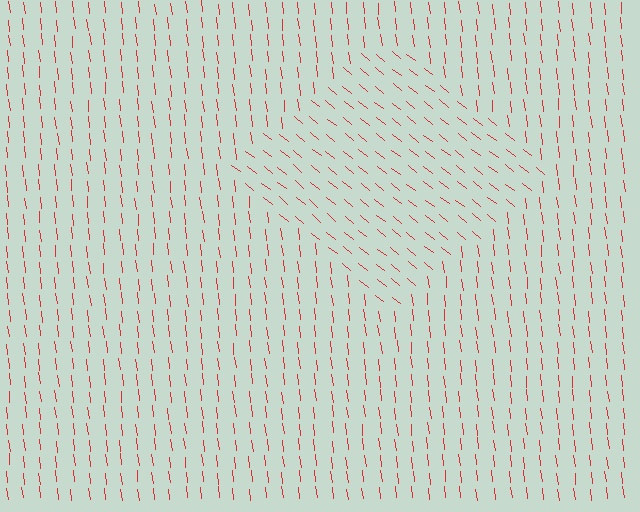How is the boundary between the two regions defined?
The boundary is defined purely by a change in line orientation (approximately 45 degrees difference). All lines are the same color and thickness.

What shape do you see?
I see a diamond.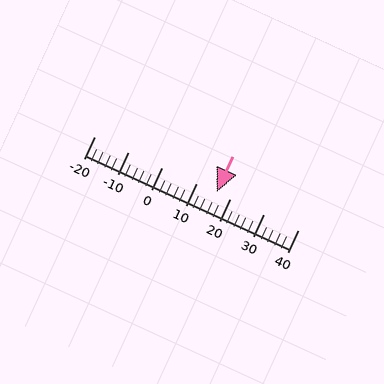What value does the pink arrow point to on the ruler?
The pink arrow points to approximately 16.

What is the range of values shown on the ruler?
The ruler shows values from -20 to 40.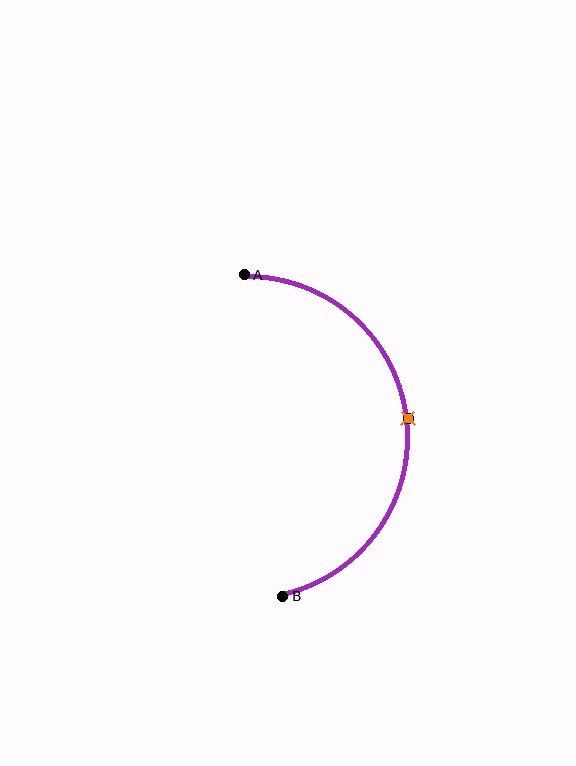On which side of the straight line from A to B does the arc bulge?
The arc bulges to the right of the straight line connecting A and B.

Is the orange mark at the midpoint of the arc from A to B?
Yes. The orange mark lies on the arc at equal arc-length from both A and B — it is the arc midpoint.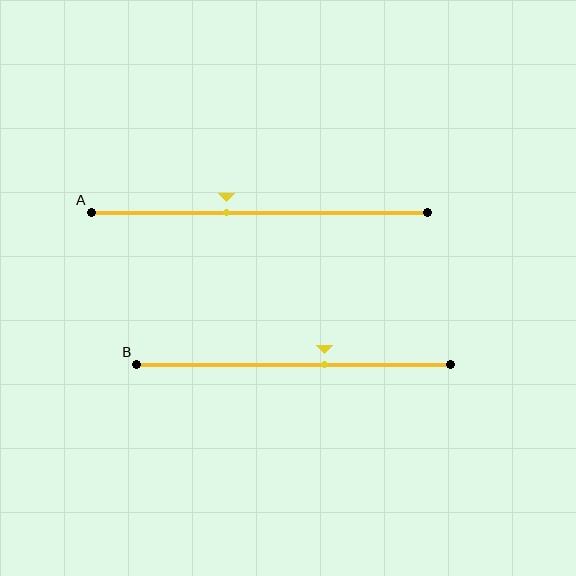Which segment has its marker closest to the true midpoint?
Segment B has its marker closest to the true midpoint.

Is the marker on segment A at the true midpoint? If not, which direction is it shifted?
No, the marker on segment A is shifted to the left by about 10% of the segment length.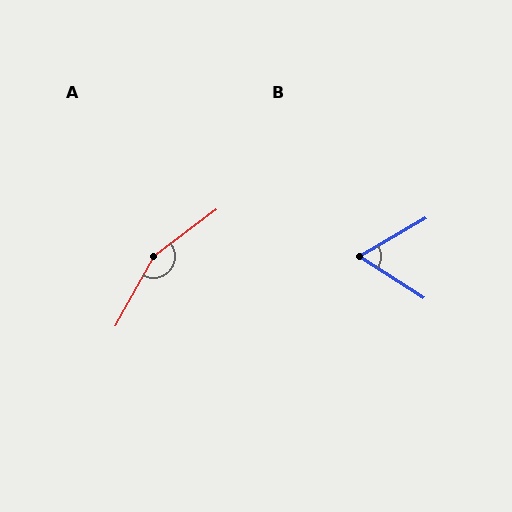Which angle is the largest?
A, at approximately 155 degrees.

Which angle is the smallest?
B, at approximately 62 degrees.